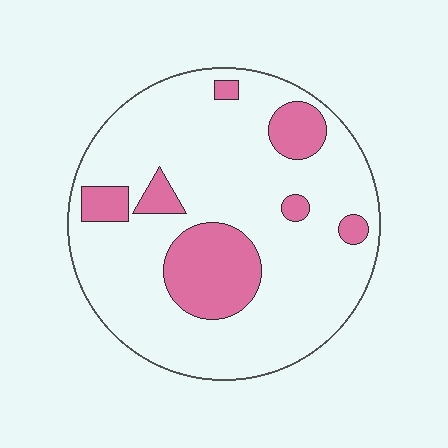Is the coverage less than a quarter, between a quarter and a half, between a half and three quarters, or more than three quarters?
Less than a quarter.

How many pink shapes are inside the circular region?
7.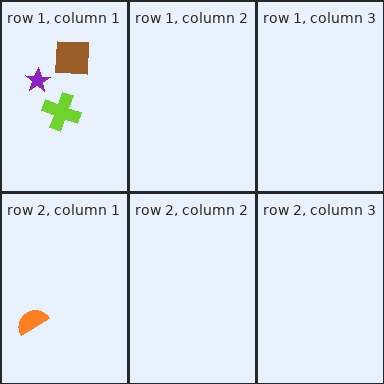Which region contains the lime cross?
The row 1, column 1 region.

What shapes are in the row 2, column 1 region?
The orange semicircle.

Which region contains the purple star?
The row 1, column 1 region.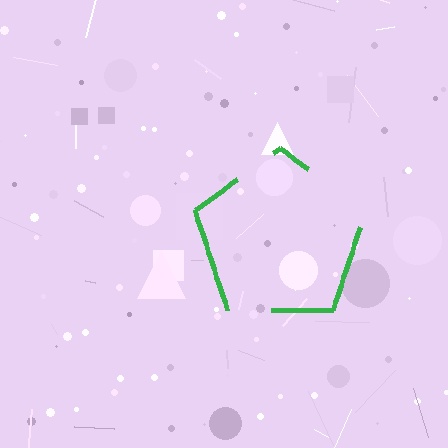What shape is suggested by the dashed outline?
The dashed outline suggests a pentagon.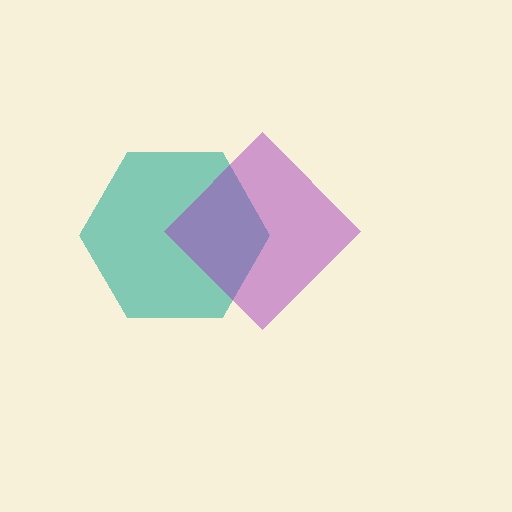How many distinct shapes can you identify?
There are 2 distinct shapes: a teal hexagon, a purple diamond.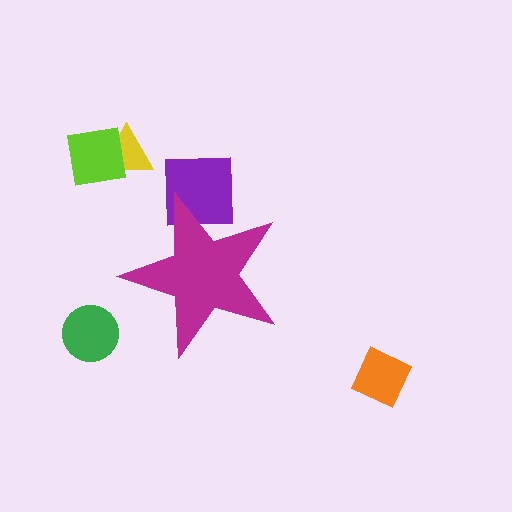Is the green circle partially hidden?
No, the green circle is fully visible.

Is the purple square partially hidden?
Yes, the purple square is partially hidden behind the magenta star.